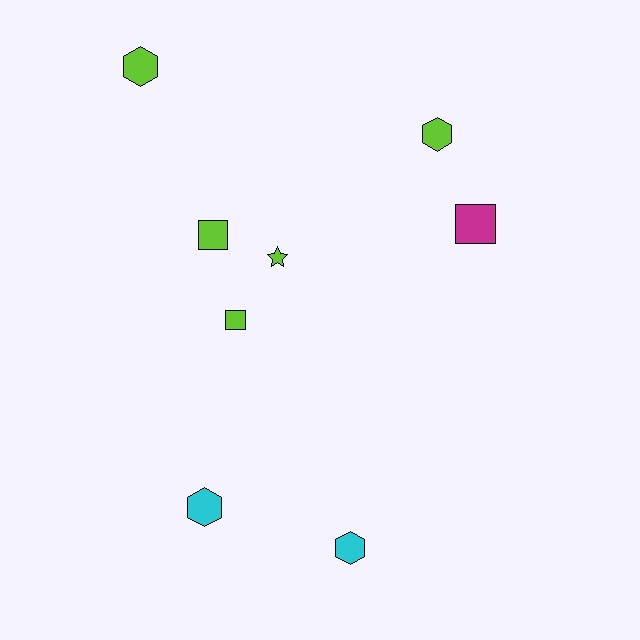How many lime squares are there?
There are 2 lime squares.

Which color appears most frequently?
Lime, with 5 objects.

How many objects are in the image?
There are 8 objects.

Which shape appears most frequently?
Hexagon, with 4 objects.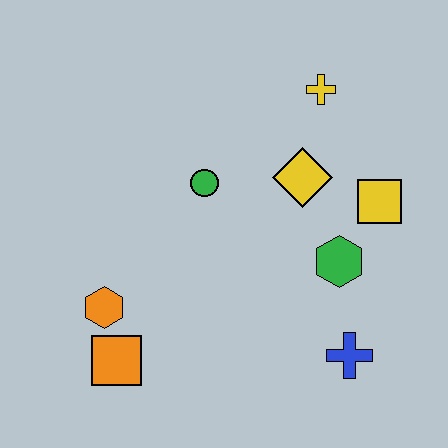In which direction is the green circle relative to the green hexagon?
The green circle is to the left of the green hexagon.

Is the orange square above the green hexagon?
No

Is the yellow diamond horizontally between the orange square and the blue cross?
Yes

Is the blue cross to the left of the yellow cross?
No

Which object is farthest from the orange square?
The yellow cross is farthest from the orange square.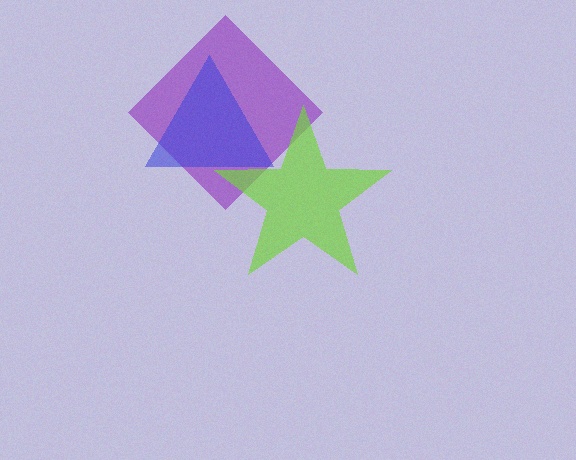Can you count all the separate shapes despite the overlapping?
Yes, there are 3 separate shapes.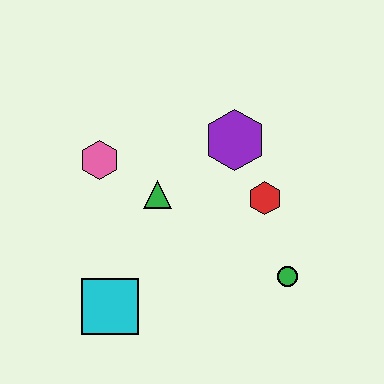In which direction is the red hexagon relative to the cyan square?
The red hexagon is to the right of the cyan square.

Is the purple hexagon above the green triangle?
Yes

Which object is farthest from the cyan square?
The purple hexagon is farthest from the cyan square.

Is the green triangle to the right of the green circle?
No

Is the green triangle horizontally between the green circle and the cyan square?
Yes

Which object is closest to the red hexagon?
The purple hexagon is closest to the red hexagon.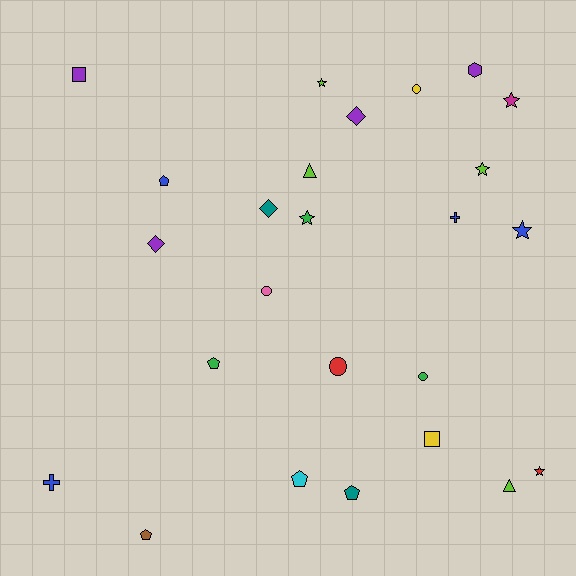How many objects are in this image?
There are 25 objects.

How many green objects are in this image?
There are 3 green objects.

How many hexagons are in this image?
There is 1 hexagon.